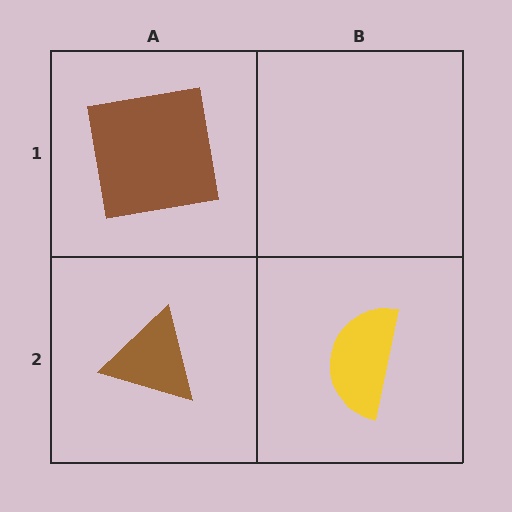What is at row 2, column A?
A brown triangle.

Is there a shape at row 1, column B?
No, that cell is empty.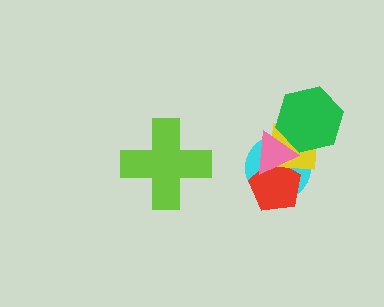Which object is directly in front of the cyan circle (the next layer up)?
The red pentagon is directly in front of the cyan circle.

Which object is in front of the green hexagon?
The pink triangle is in front of the green hexagon.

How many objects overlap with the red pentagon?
3 objects overlap with the red pentagon.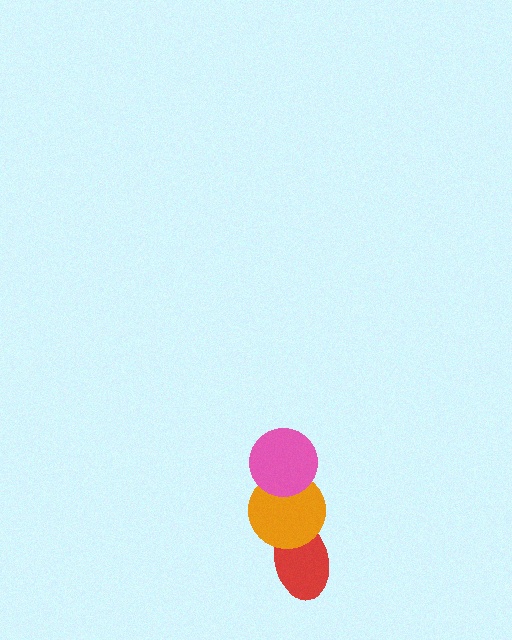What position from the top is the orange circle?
The orange circle is 2nd from the top.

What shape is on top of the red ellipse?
The orange circle is on top of the red ellipse.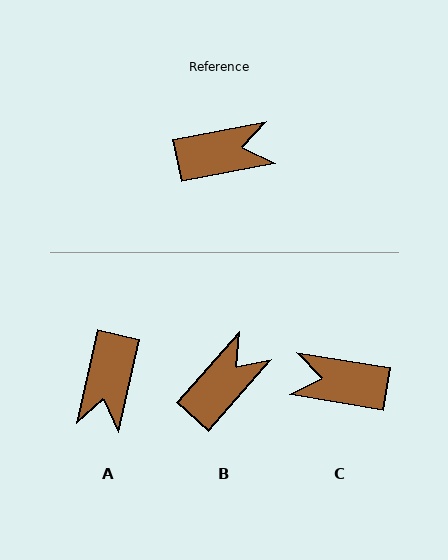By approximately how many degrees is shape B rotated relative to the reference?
Approximately 38 degrees counter-clockwise.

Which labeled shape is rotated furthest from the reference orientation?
C, about 160 degrees away.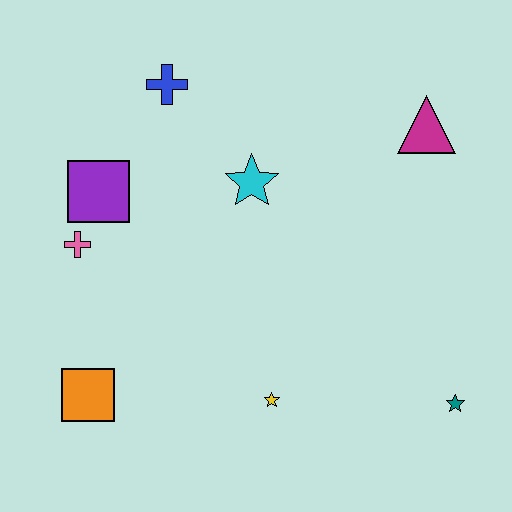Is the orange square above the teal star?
Yes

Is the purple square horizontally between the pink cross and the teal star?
Yes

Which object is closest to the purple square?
The pink cross is closest to the purple square.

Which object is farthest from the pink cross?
The teal star is farthest from the pink cross.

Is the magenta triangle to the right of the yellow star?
Yes